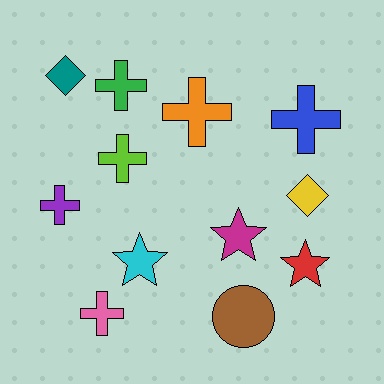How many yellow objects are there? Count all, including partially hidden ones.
There is 1 yellow object.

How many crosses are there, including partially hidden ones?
There are 6 crosses.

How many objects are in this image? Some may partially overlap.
There are 12 objects.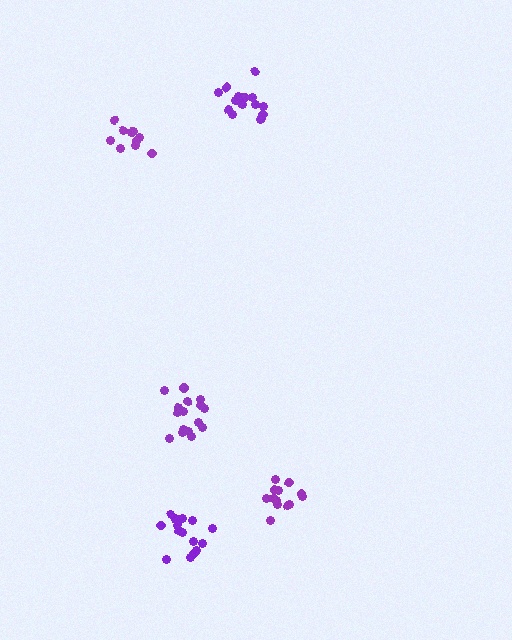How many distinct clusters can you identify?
There are 5 distinct clusters.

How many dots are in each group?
Group 1: 11 dots, Group 2: 16 dots, Group 3: 17 dots, Group 4: 13 dots, Group 5: 15 dots (72 total).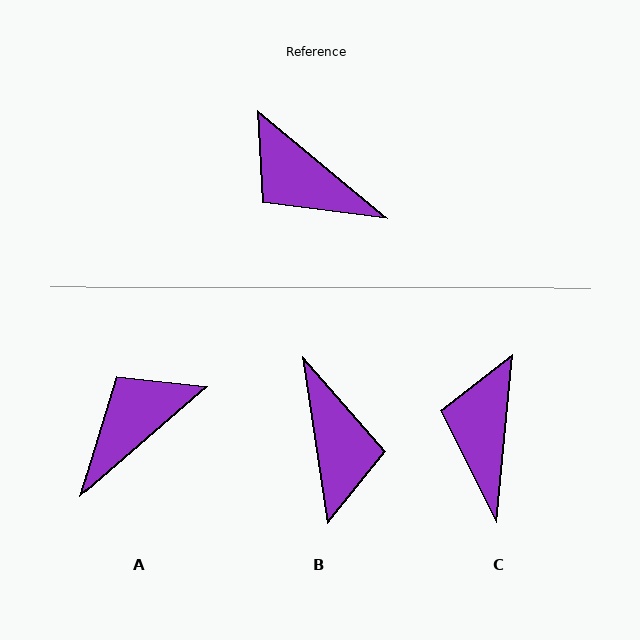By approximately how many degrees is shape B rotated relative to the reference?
Approximately 138 degrees counter-clockwise.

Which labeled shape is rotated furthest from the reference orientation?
B, about 138 degrees away.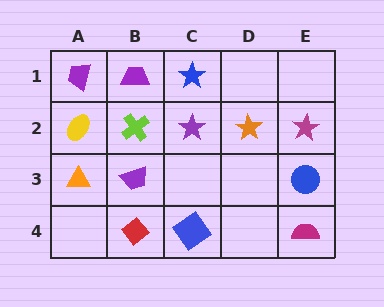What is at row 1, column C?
A blue star.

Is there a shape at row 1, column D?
No, that cell is empty.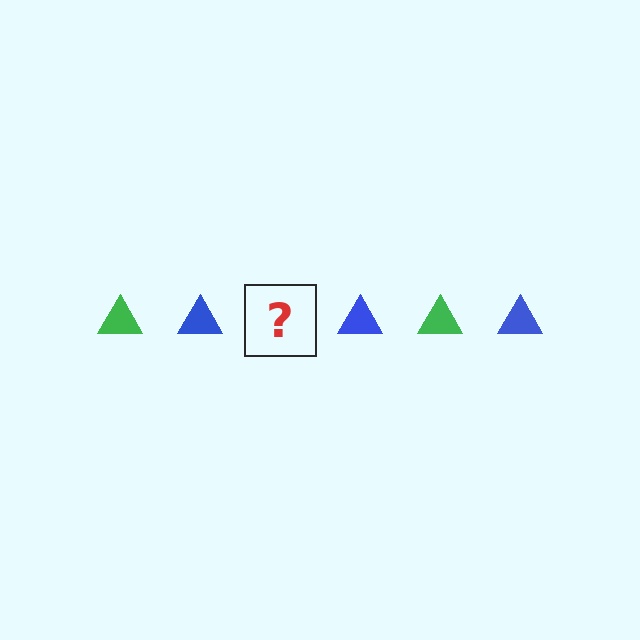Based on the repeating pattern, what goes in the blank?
The blank should be a green triangle.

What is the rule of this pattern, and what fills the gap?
The rule is that the pattern cycles through green, blue triangles. The gap should be filled with a green triangle.